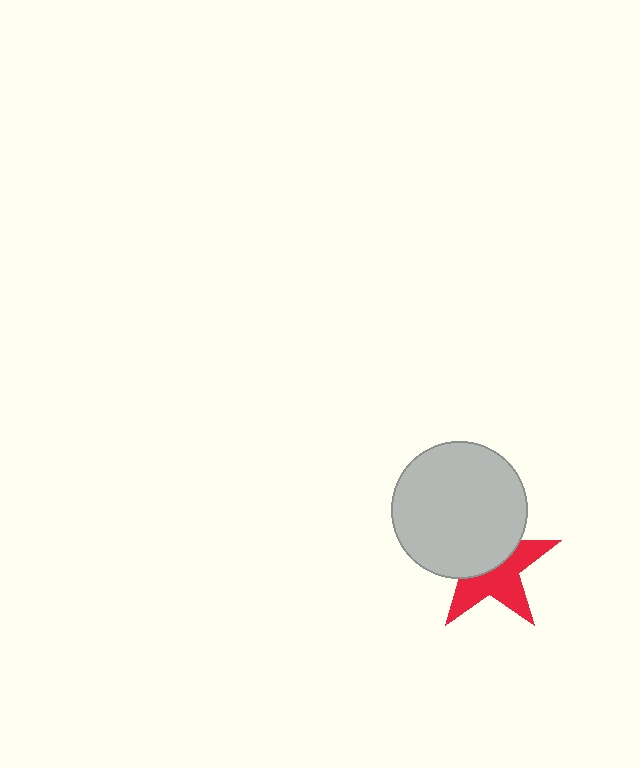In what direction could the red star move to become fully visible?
The red star could move down. That would shift it out from behind the light gray circle entirely.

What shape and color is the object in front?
The object in front is a light gray circle.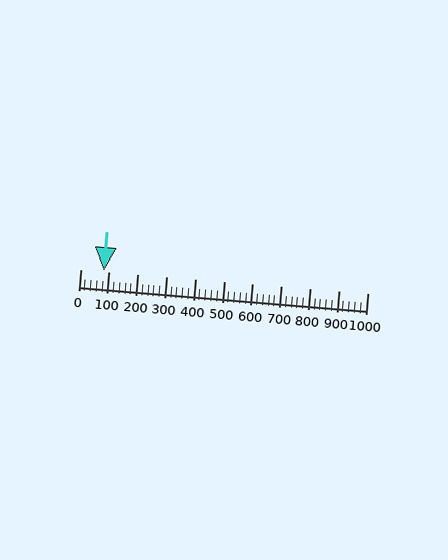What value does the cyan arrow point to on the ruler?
The cyan arrow points to approximately 80.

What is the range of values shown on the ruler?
The ruler shows values from 0 to 1000.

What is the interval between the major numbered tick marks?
The major tick marks are spaced 100 units apart.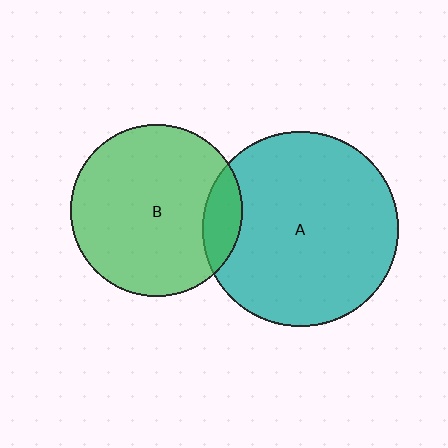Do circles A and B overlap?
Yes.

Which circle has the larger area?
Circle A (teal).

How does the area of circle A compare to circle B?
Approximately 1.3 times.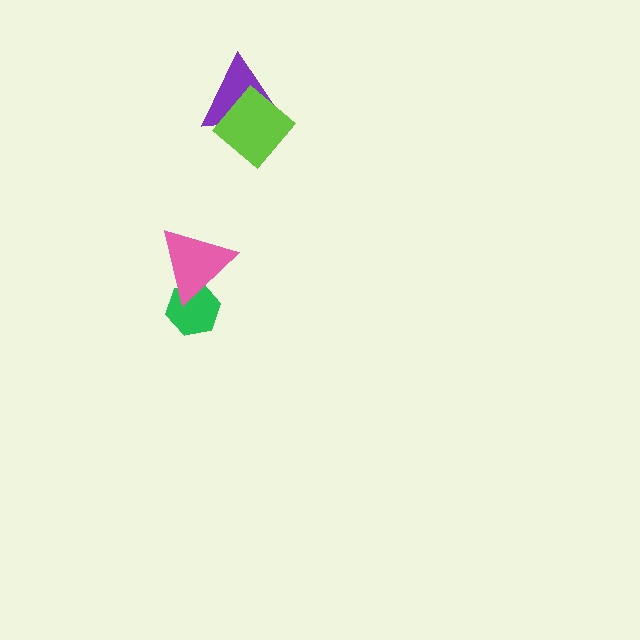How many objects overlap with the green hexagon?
1 object overlaps with the green hexagon.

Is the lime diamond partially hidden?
No, no other shape covers it.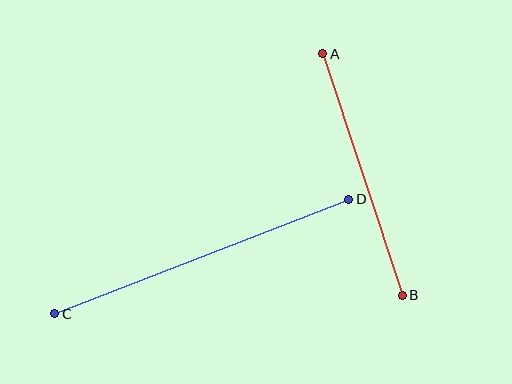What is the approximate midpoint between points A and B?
The midpoint is at approximately (363, 175) pixels.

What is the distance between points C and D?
The distance is approximately 315 pixels.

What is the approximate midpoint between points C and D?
The midpoint is at approximately (202, 257) pixels.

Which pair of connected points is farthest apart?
Points C and D are farthest apart.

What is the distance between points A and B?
The distance is approximately 254 pixels.